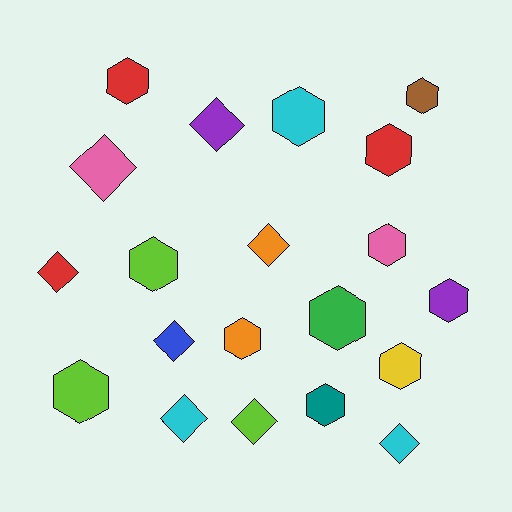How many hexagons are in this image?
There are 12 hexagons.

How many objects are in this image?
There are 20 objects.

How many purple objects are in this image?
There are 2 purple objects.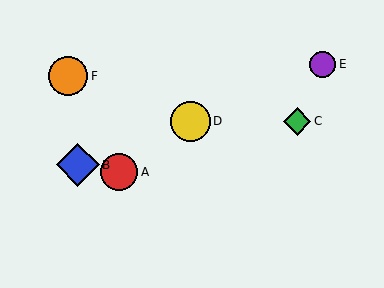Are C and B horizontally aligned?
No, C is at y≈121 and B is at y≈165.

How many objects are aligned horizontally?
2 objects (C, D) are aligned horizontally.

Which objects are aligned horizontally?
Objects C, D are aligned horizontally.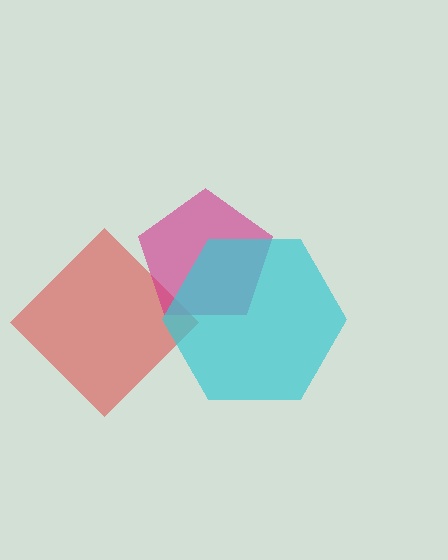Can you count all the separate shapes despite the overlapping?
Yes, there are 3 separate shapes.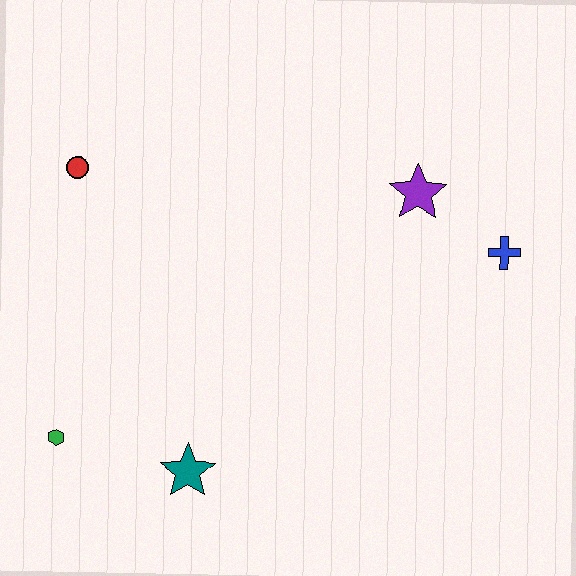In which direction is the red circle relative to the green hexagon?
The red circle is above the green hexagon.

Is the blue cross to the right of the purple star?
Yes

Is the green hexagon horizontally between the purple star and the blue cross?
No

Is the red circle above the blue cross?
Yes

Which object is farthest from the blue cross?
The green hexagon is farthest from the blue cross.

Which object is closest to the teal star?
The green hexagon is closest to the teal star.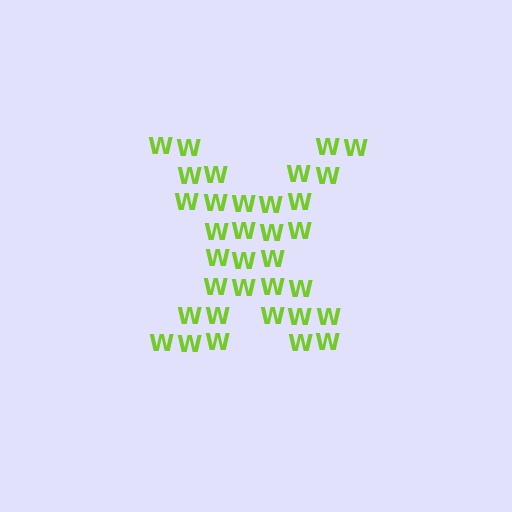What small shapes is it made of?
It is made of small letter W's.